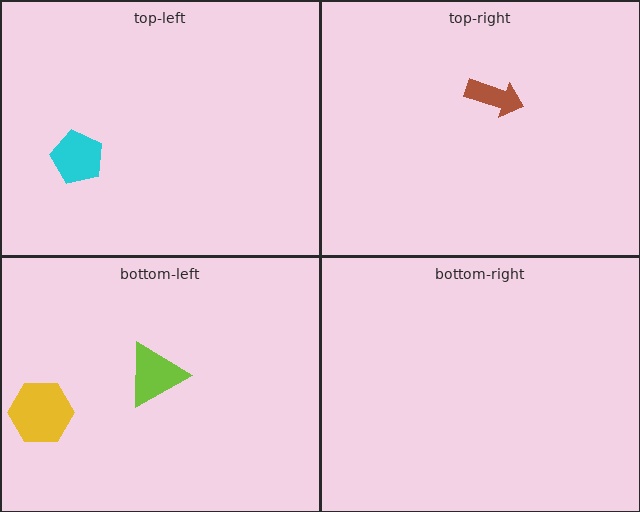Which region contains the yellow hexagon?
The bottom-left region.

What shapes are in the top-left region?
The cyan pentagon.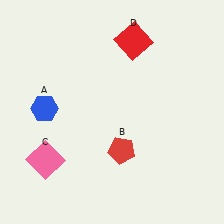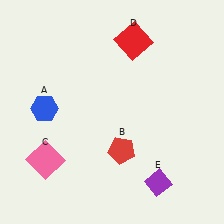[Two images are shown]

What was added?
A purple diamond (E) was added in Image 2.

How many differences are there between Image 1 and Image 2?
There is 1 difference between the two images.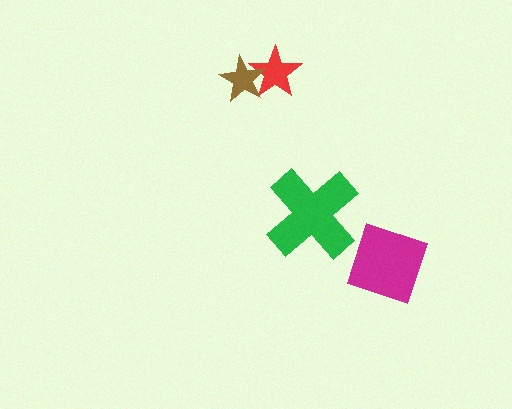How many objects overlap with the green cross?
0 objects overlap with the green cross.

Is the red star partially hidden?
Yes, it is partially covered by another shape.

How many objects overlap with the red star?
1 object overlaps with the red star.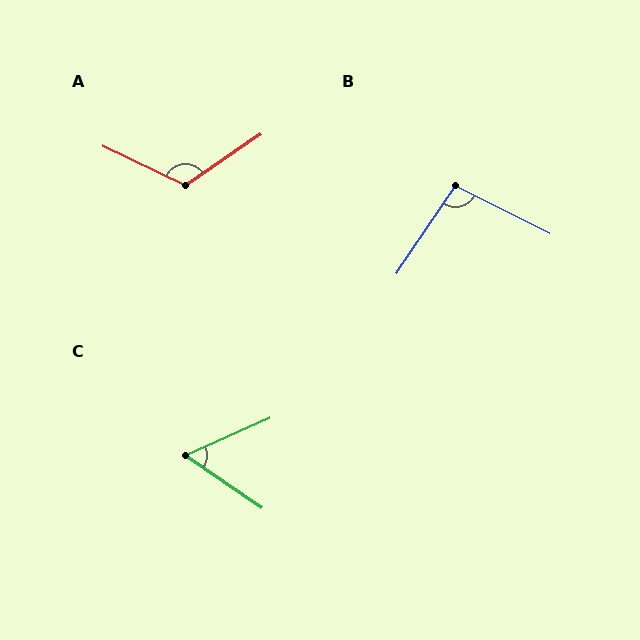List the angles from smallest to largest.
C (58°), B (97°), A (120°).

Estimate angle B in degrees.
Approximately 97 degrees.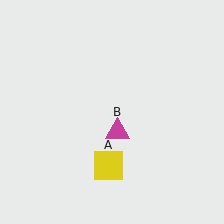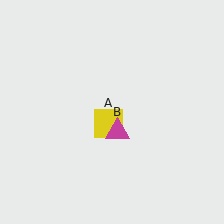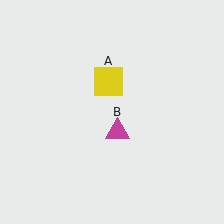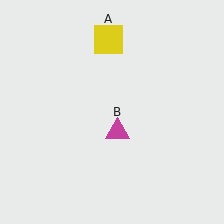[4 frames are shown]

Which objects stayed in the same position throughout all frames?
Magenta triangle (object B) remained stationary.